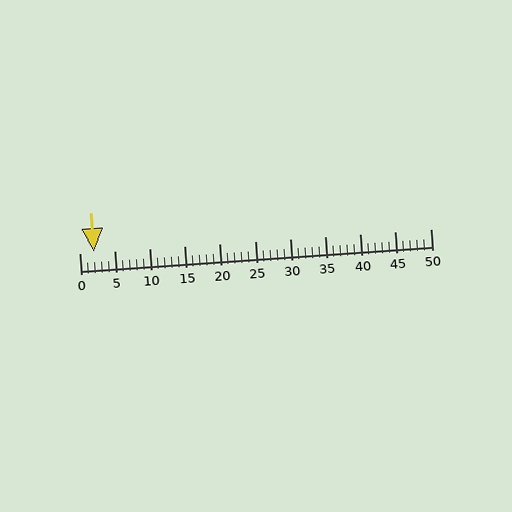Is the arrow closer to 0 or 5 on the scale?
The arrow is closer to 0.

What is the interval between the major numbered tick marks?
The major tick marks are spaced 5 units apart.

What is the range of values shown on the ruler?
The ruler shows values from 0 to 50.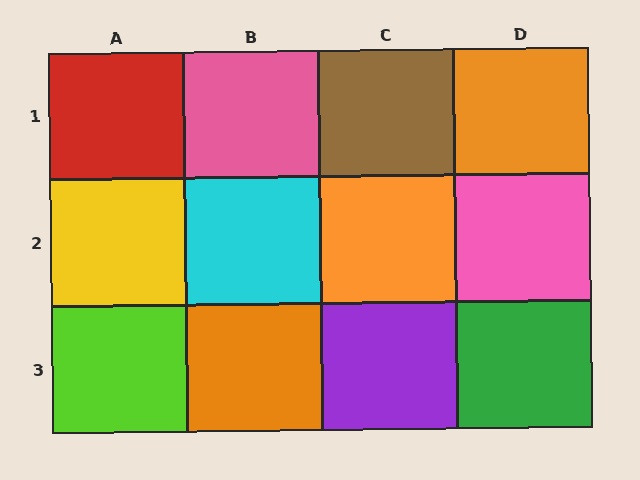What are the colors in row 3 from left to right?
Lime, orange, purple, green.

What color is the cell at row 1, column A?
Red.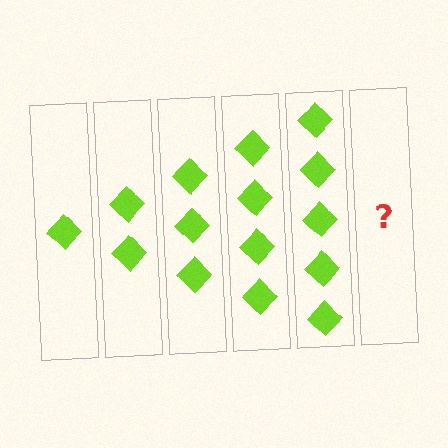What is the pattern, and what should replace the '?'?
The pattern is that each step adds one more diamond. The '?' should be 6 diamonds.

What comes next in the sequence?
The next element should be 6 diamonds.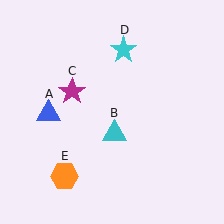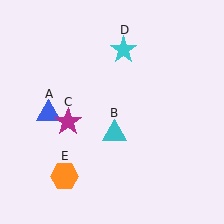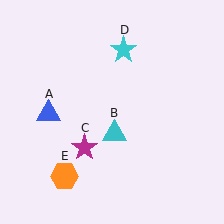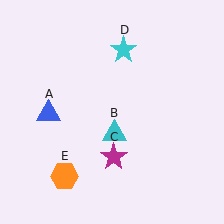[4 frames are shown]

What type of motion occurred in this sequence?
The magenta star (object C) rotated counterclockwise around the center of the scene.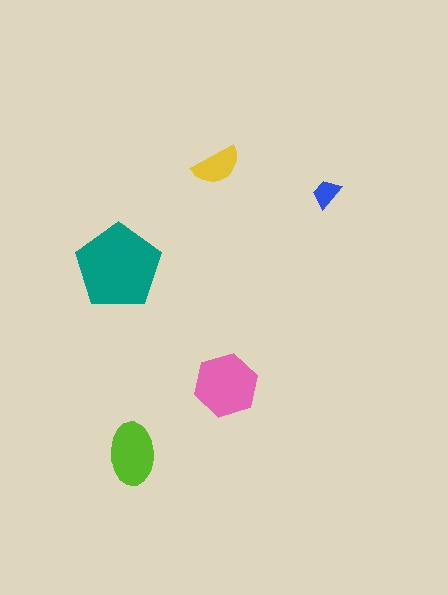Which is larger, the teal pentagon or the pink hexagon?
The teal pentagon.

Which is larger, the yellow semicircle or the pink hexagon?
The pink hexagon.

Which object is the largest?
The teal pentagon.